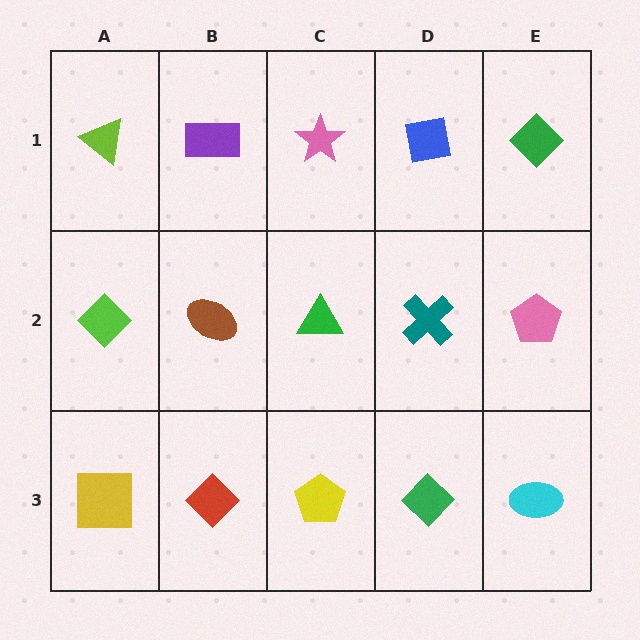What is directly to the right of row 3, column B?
A yellow pentagon.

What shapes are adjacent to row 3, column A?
A lime diamond (row 2, column A), a red diamond (row 3, column B).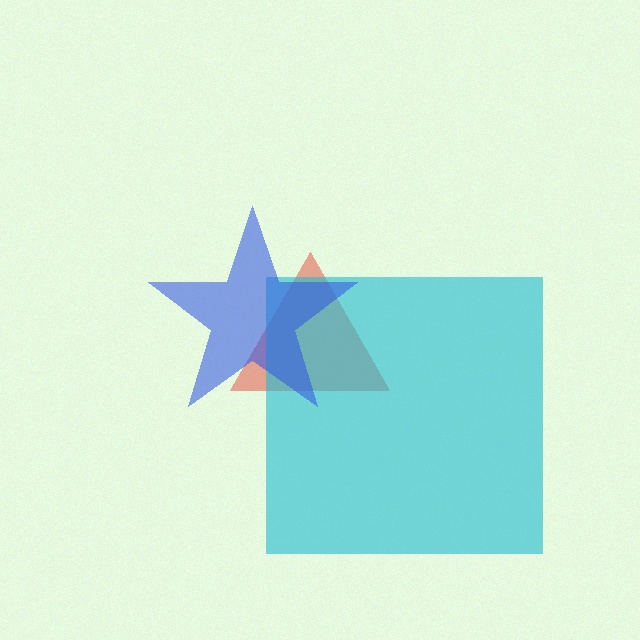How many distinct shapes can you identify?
There are 3 distinct shapes: a red triangle, a cyan square, a blue star.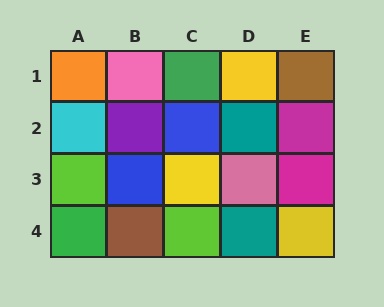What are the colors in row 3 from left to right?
Lime, blue, yellow, pink, magenta.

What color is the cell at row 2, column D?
Teal.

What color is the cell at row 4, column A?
Green.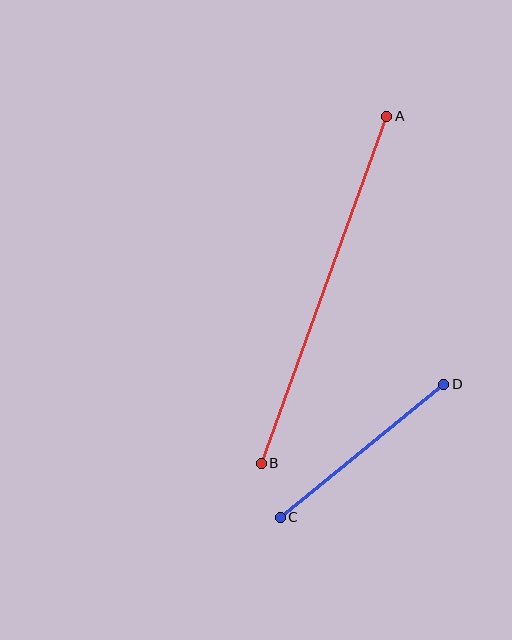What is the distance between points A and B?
The distance is approximately 369 pixels.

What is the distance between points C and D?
The distance is approximately 211 pixels.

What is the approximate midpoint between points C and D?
The midpoint is at approximately (362, 451) pixels.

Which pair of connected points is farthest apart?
Points A and B are farthest apart.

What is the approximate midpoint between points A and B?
The midpoint is at approximately (324, 290) pixels.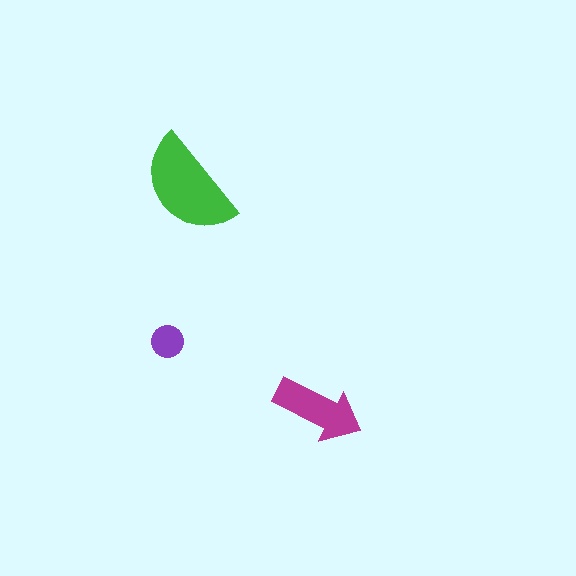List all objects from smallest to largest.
The purple circle, the magenta arrow, the green semicircle.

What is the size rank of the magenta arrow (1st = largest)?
2nd.